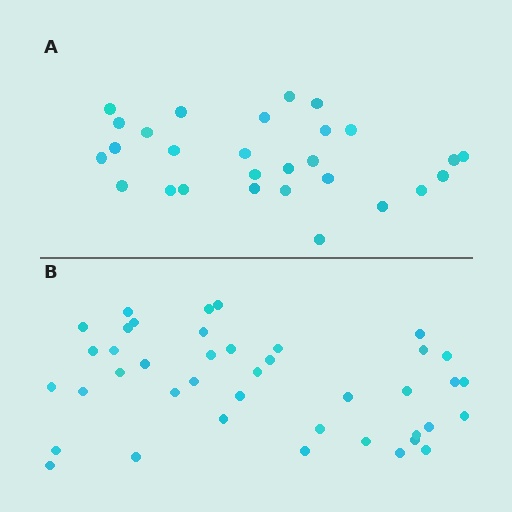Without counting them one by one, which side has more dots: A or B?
Region B (the bottom region) has more dots.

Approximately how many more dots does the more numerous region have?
Region B has approximately 15 more dots than region A.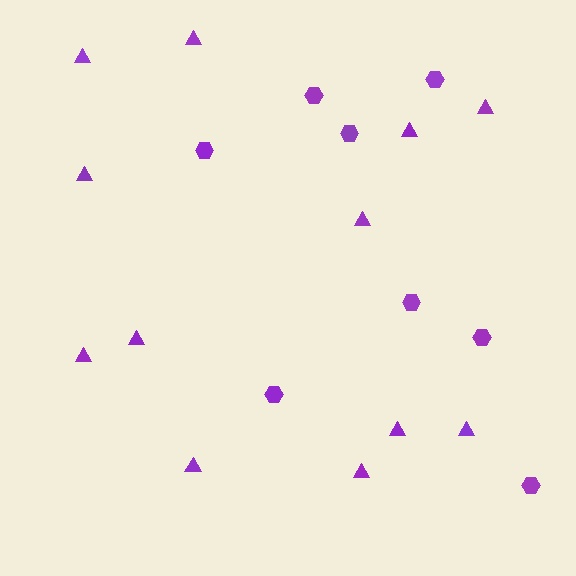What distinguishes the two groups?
There are 2 groups: one group of triangles (12) and one group of hexagons (8).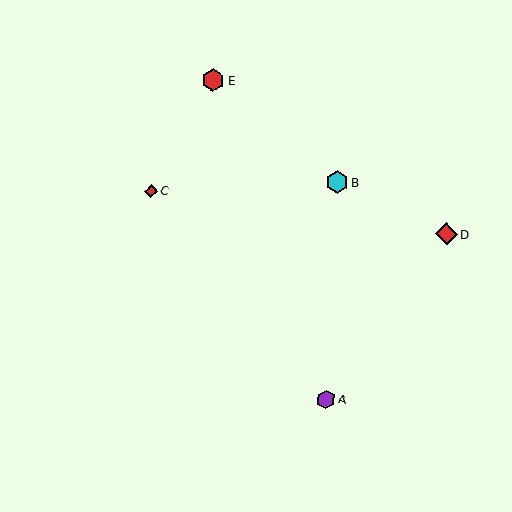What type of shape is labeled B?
Shape B is a cyan hexagon.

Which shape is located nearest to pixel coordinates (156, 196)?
The red diamond (labeled C) at (151, 191) is nearest to that location.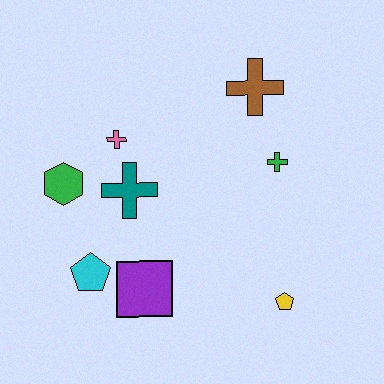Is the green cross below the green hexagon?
No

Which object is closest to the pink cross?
The teal cross is closest to the pink cross.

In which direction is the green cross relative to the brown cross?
The green cross is below the brown cross.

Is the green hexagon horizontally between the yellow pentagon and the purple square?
No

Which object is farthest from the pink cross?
The yellow pentagon is farthest from the pink cross.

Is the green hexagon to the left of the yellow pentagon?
Yes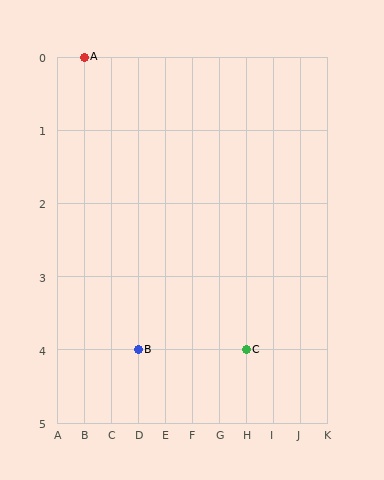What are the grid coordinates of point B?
Point B is at grid coordinates (D, 4).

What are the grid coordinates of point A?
Point A is at grid coordinates (B, 0).